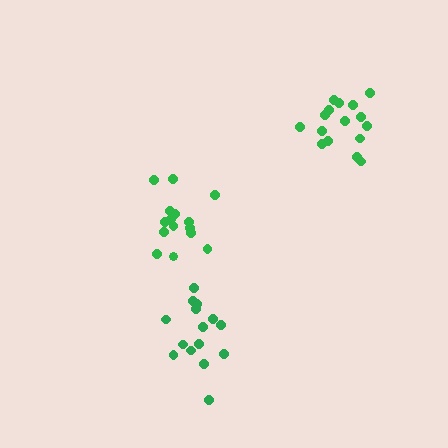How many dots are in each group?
Group 1: 15 dots, Group 2: 17 dots, Group 3: 16 dots (48 total).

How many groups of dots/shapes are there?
There are 3 groups.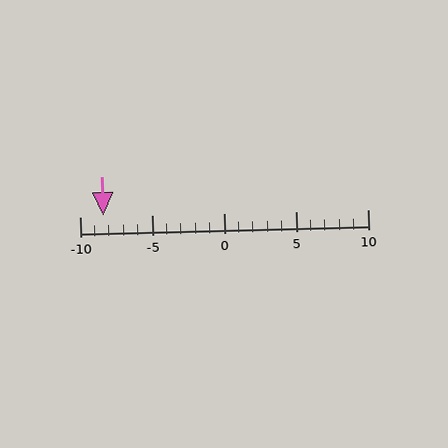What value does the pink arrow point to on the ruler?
The pink arrow points to approximately -8.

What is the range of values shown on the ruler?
The ruler shows values from -10 to 10.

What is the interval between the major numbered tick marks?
The major tick marks are spaced 5 units apart.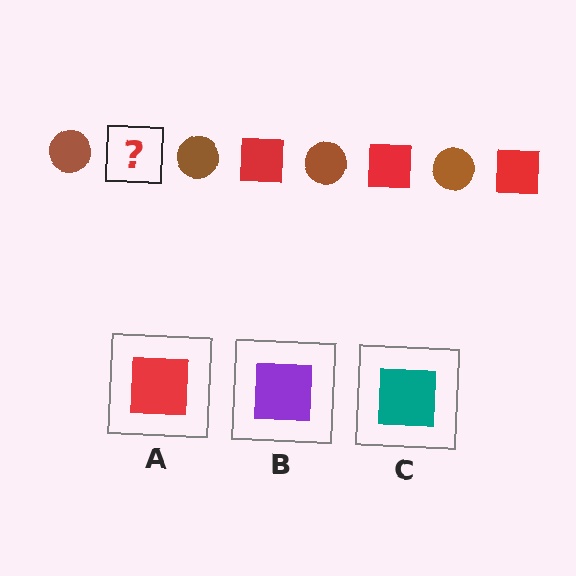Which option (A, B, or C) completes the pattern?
A.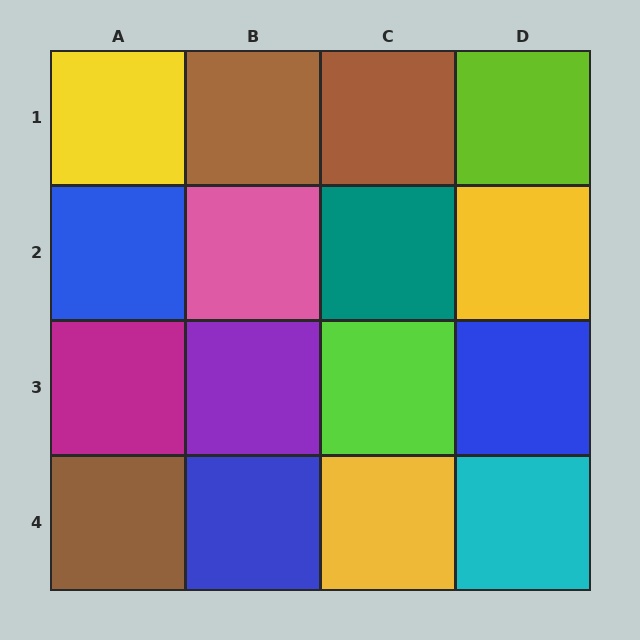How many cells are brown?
3 cells are brown.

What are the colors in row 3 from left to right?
Magenta, purple, lime, blue.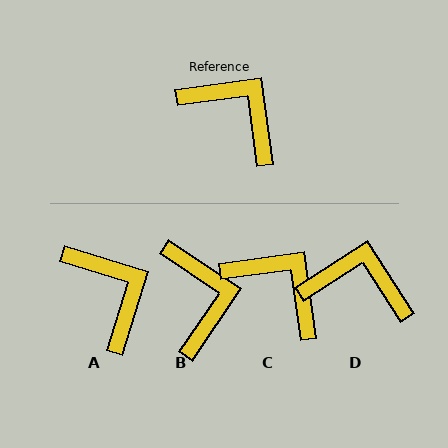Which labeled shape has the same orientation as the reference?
C.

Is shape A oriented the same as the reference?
No, it is off by about 25 degrees.